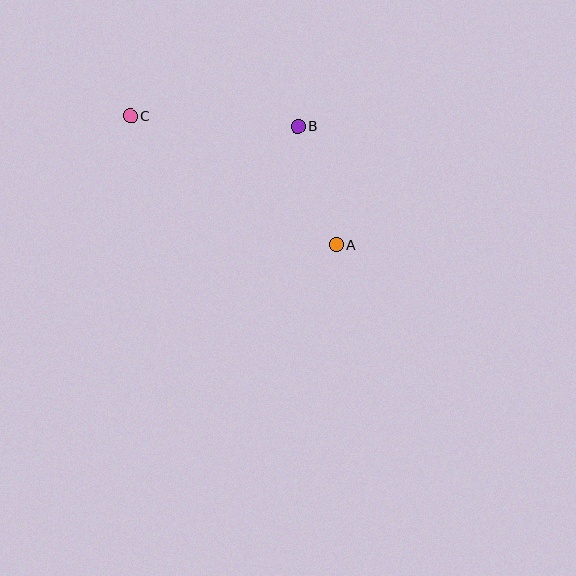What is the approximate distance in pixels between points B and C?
The distance between B and C is approximately 168 pixels.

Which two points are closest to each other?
Points A and B are closest to each other.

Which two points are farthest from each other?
Points A and C are farthest from each other.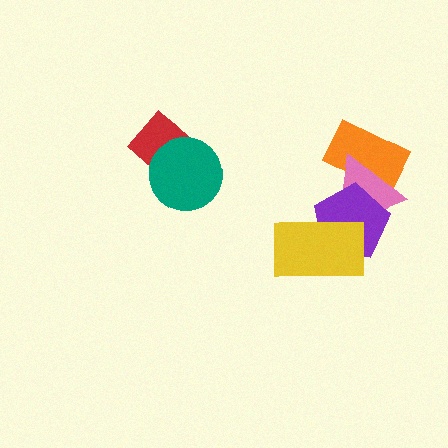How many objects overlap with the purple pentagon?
3 objects overlap with the purple pentagon.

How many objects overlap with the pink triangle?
3 objects overlap with the pink triangle.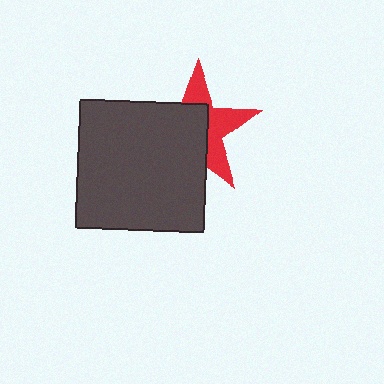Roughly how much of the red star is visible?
A small part of it is visible (roughly 44%).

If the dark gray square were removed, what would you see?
You would see the complete red star.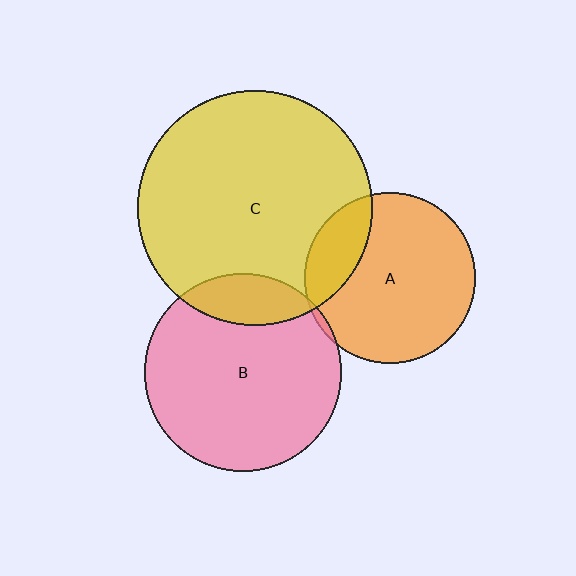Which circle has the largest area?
Circle C (yellow).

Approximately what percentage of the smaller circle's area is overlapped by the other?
Approximately 15%.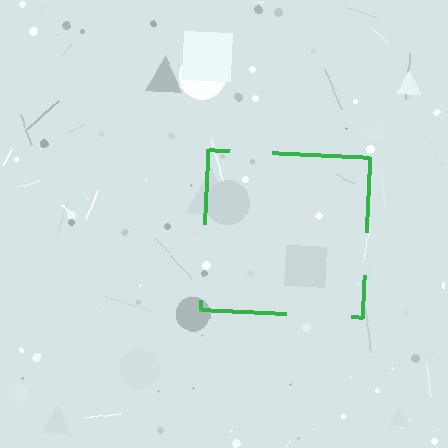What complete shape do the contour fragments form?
The contour fragments form a square.